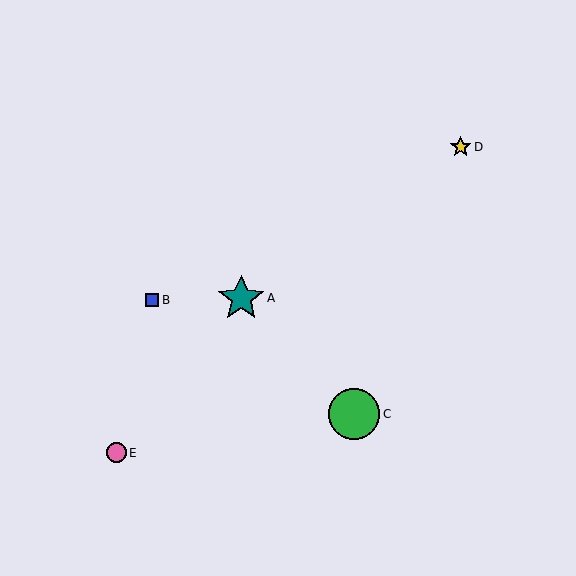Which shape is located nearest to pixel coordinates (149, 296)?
The blue square (labeled B) at (152, 300) is nearest to that location.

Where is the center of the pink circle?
The center of the pink circle is at (116, 453).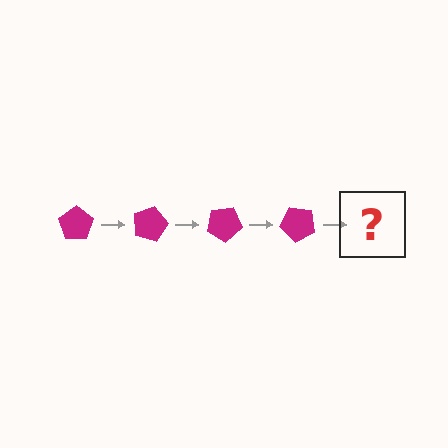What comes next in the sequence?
The next element should be a magenta pentagon rotated 60 degrees.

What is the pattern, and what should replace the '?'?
The pattern is that the pentagon rotates 15 degrees each step. The '?' should be a magenta pentagon rotated 60 degrees.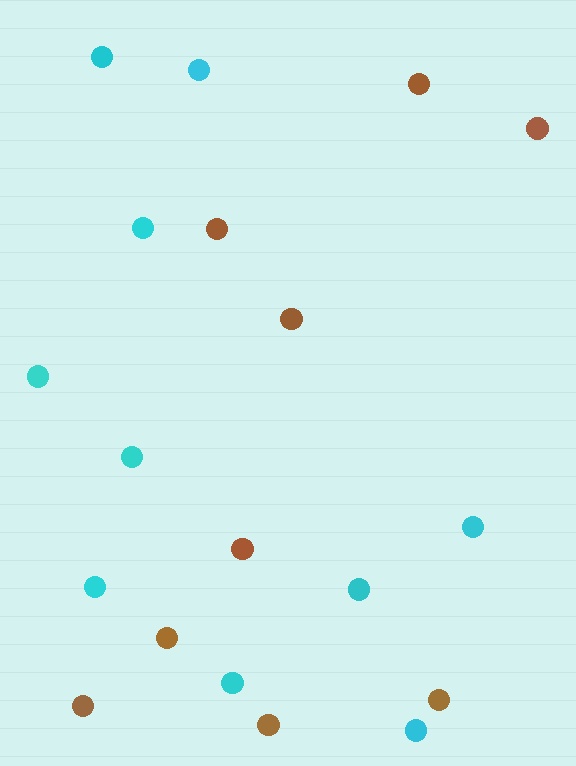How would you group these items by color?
There are 2 groups: one group of brown circles (9) and one group of cyan circles (10).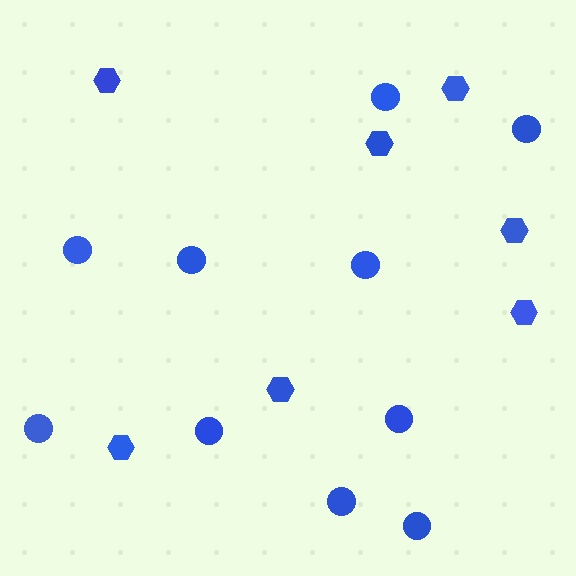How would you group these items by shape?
There are 2 groups: one group of hexagons (7) and one group of circles (10).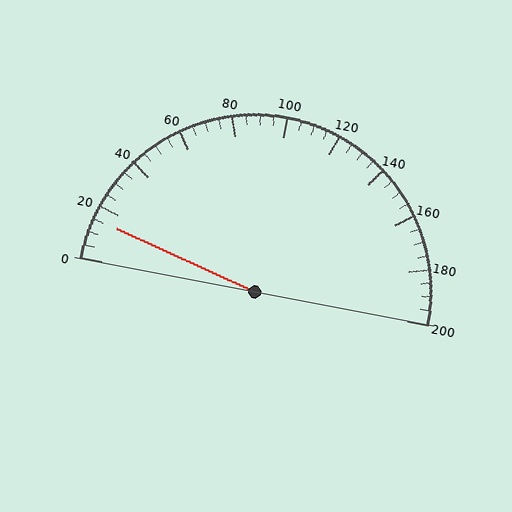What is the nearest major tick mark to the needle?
The nearest major tick mark is 20.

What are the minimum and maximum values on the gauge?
The gauge ranges from 0 to 200.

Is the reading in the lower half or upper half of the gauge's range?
The reading is in the lower half of the range (0 to 200).